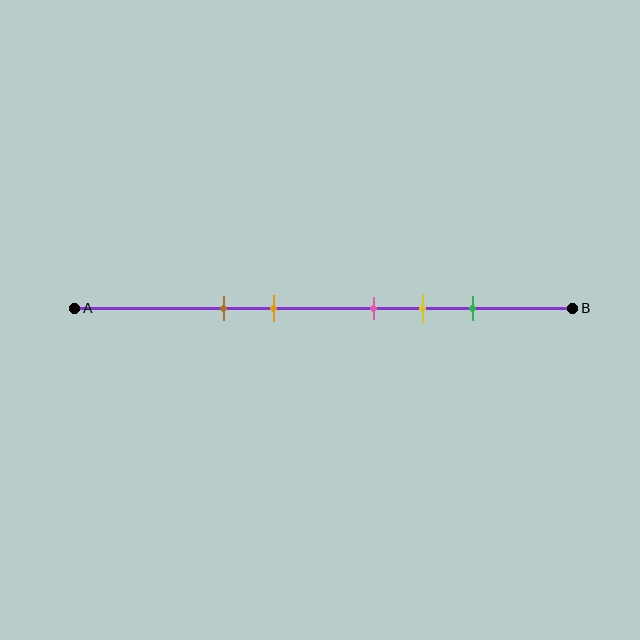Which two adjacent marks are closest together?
The pink and yellow marks are the closest adjacent pair.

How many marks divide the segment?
There are 5 marks dividing the segment.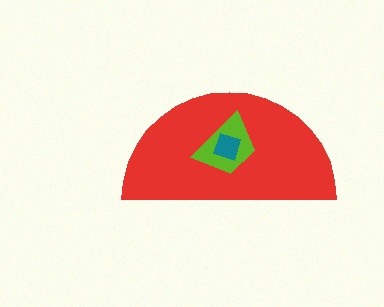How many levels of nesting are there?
3.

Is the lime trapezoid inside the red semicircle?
Yes.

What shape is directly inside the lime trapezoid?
The teal diamond.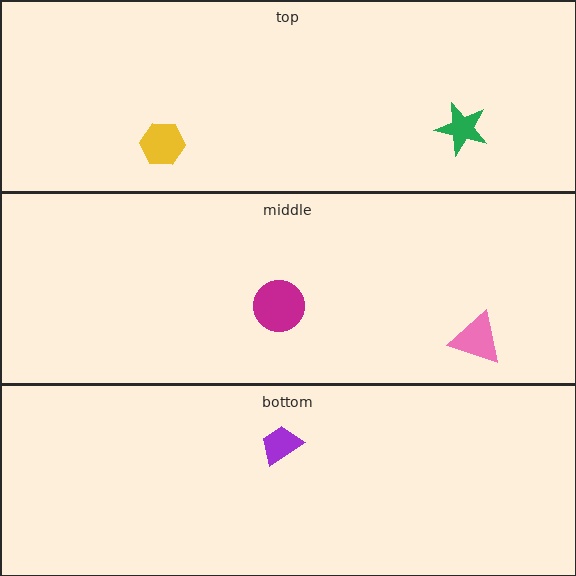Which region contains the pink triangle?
The middle region.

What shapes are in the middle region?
The magenta circle, the pink triangle.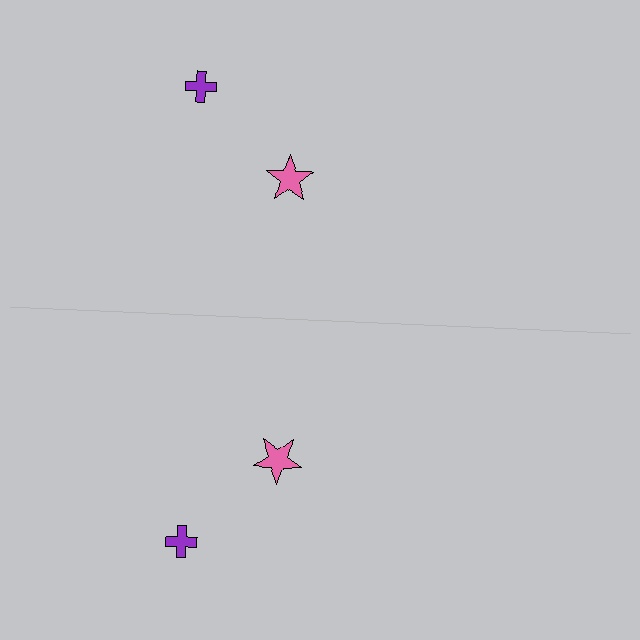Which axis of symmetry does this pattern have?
The pattern has a horizontal axis of symmetry running through the center of the image.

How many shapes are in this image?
There are 4 shapes in this image.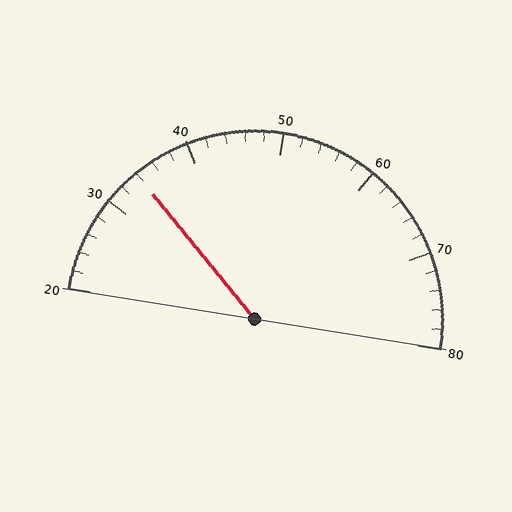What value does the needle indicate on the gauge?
The needle indicates approximately 34.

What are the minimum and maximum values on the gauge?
The gauge ranges from 20 to 80.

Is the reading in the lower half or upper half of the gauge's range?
The reading is in the lower half of the range (20 to 80).